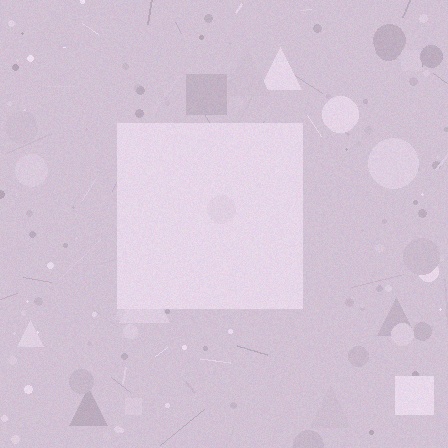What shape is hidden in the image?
A square is hidden in the image.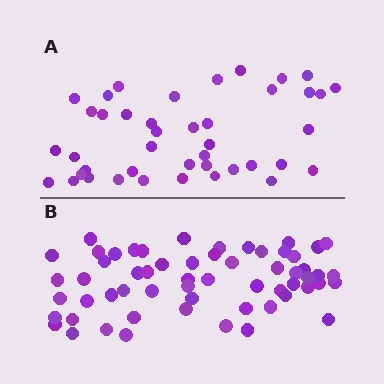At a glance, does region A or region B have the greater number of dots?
Region B (the bottom region) has more dots.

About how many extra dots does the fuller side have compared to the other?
Region B has approximately 15 more dots than region A.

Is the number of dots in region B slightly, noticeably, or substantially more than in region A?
Region B has noticeably more, but not dramatically so. The ratio is roughly 1.4 to 1.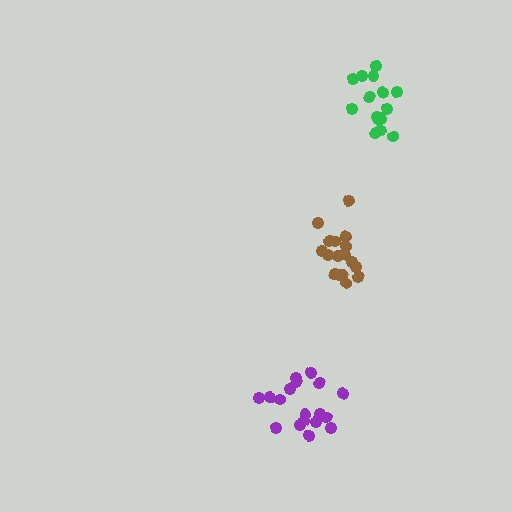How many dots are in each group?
Group 1: 19 dots, Group 2: 17 dots, Group 3: 15 dots (51 total).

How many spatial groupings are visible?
There are 3 spatial groupings.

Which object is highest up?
The green cluster is topmost.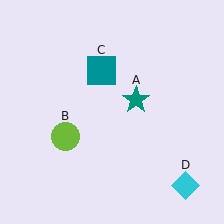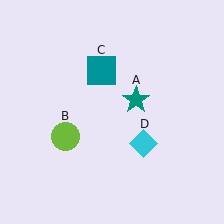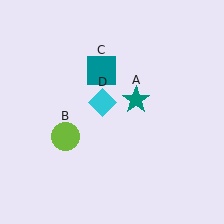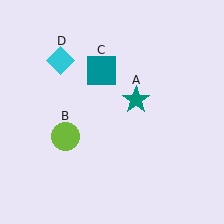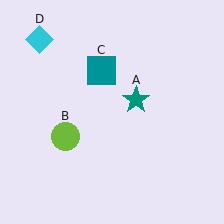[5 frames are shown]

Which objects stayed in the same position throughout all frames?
Teal star (object A) and lime circle (object B) and teal square (object C) remained stationary.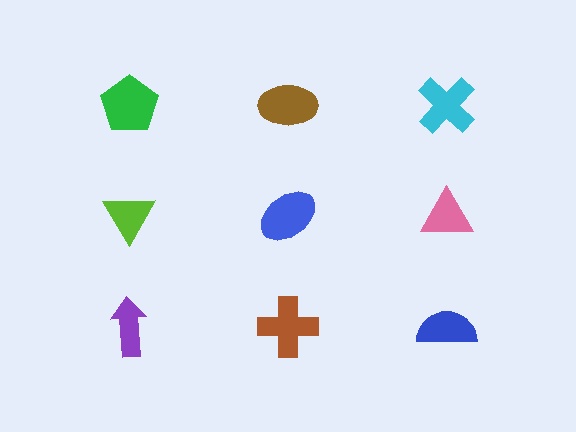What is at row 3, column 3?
A blue semicircle.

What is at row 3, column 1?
A purple arrow.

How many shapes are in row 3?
3 shapes.